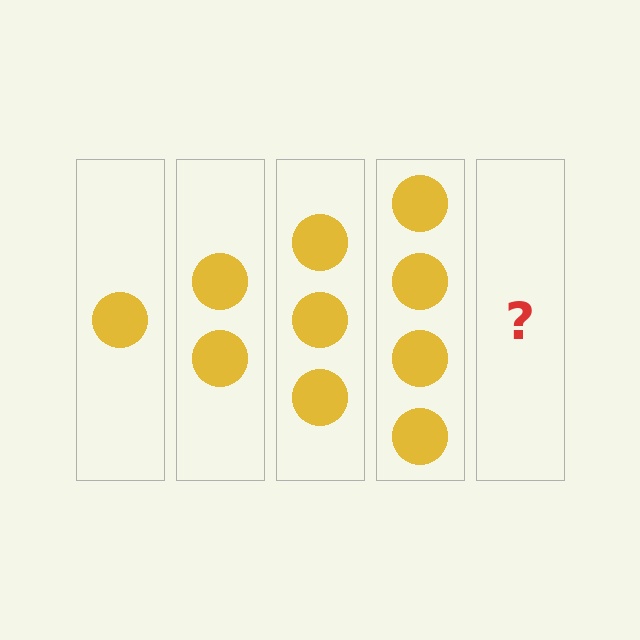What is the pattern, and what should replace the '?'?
The pattern is that each step adds one more circle. The '?' should be 5 circles.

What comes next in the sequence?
The next element should be 5 circles.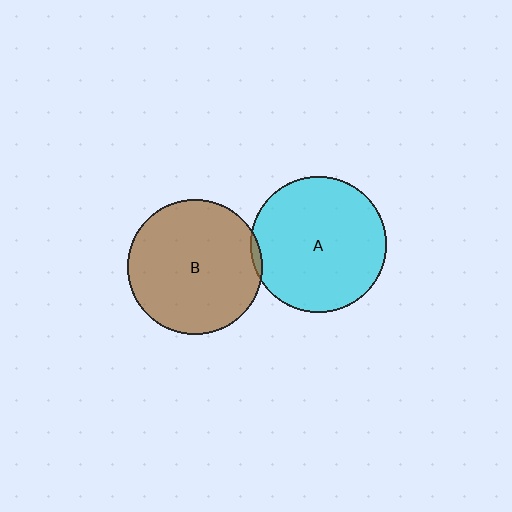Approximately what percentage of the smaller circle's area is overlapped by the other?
Approximately 5%.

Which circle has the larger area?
Circle A (cyan).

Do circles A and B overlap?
Yes.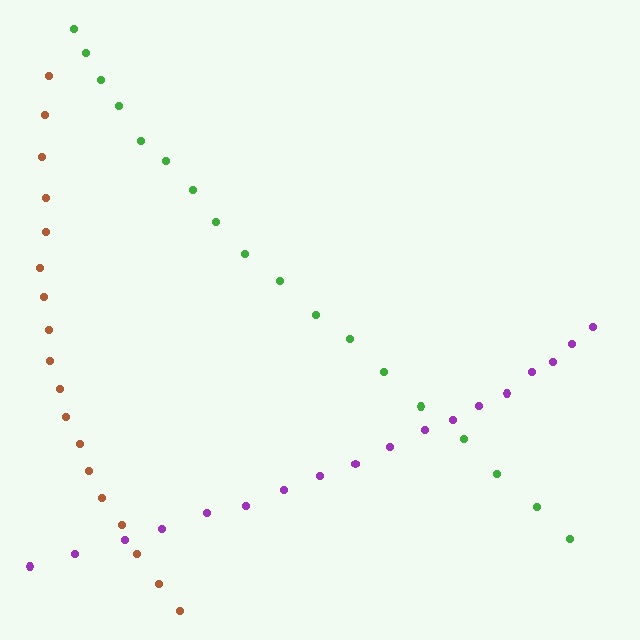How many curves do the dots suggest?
There are 3 distinct paths.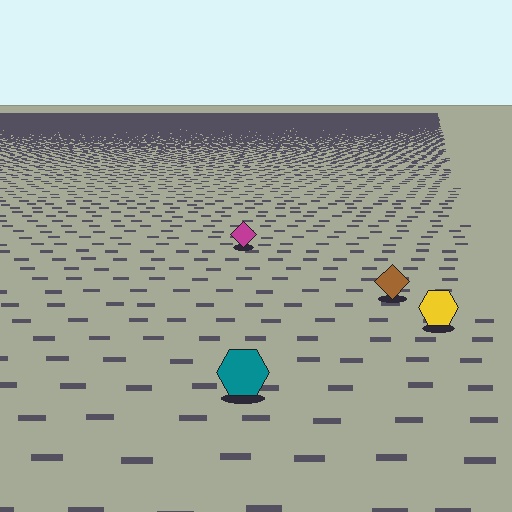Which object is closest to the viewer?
The teal hexagon is closest. The texture marks near it are larger and more spread out.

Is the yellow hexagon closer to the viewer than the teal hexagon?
No. The teal hexagon is closer — you can tell from the texture gradient: the ground texture is coarser near it.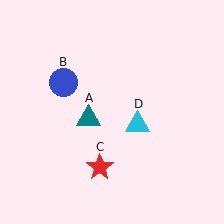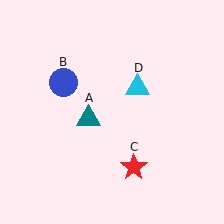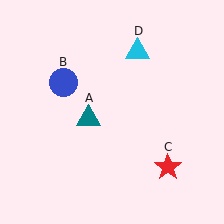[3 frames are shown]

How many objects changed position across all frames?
2 objects changed position: red star (object C), cyan triangle (object D).